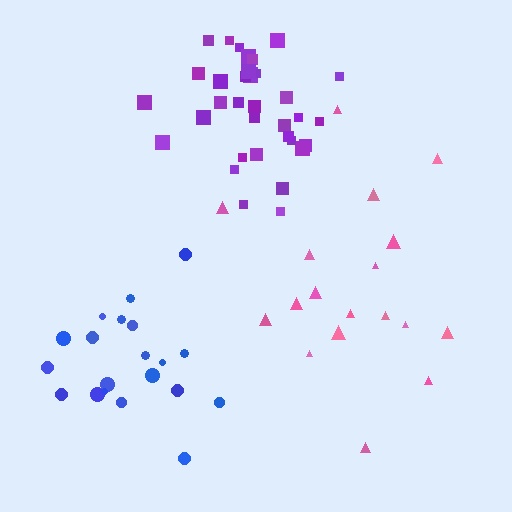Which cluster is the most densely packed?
Purple.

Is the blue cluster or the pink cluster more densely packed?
Blue.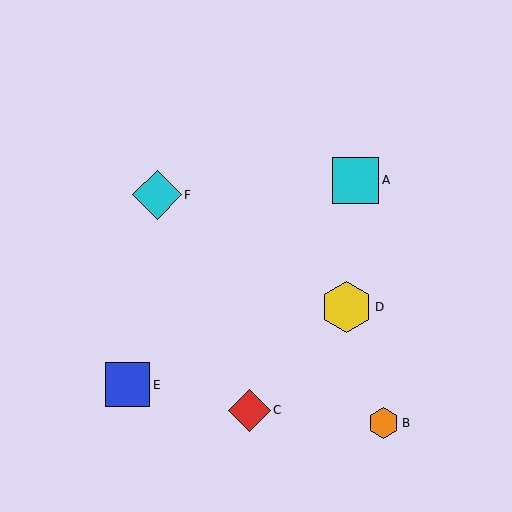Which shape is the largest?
The yellow hexagon (labeled D) is the largest.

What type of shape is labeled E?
Shape E is a blue square.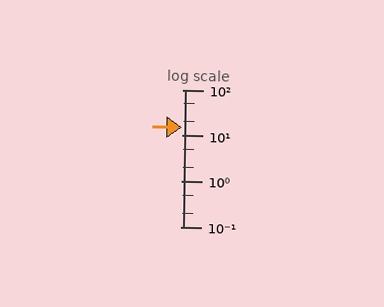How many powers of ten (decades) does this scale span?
The scale spans 3 decades, from 0.1 to 100.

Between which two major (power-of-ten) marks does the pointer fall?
The pointer is between 10 and 100.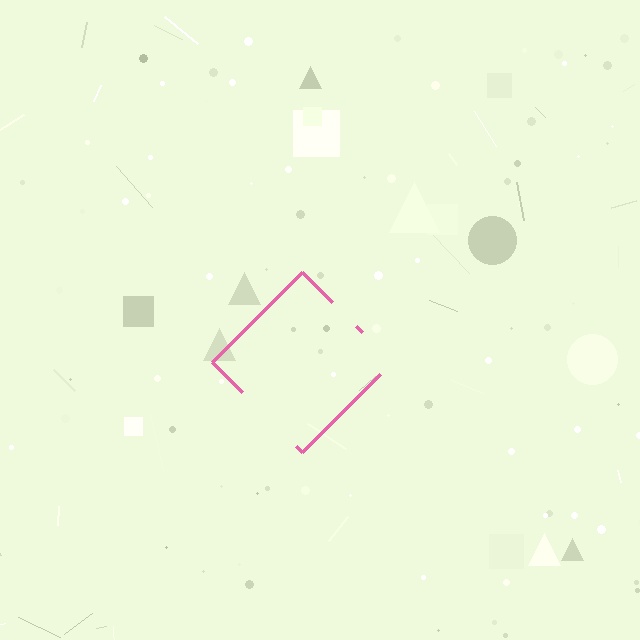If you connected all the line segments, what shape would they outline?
They would outline a diamond.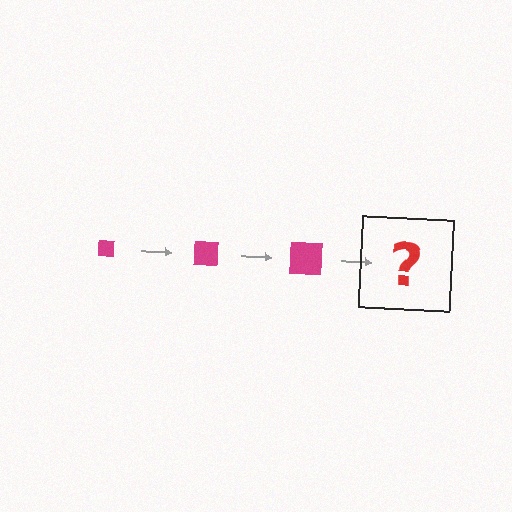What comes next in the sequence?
The next element should be a magenta square, larger than the previous one.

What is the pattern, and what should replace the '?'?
The pattern is that the square gets progressively larger each step. The '?' should be a magenta square, larger than the previous one.